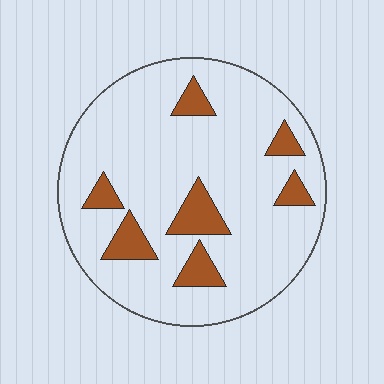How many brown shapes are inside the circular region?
7.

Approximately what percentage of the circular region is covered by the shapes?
Approximately 15%.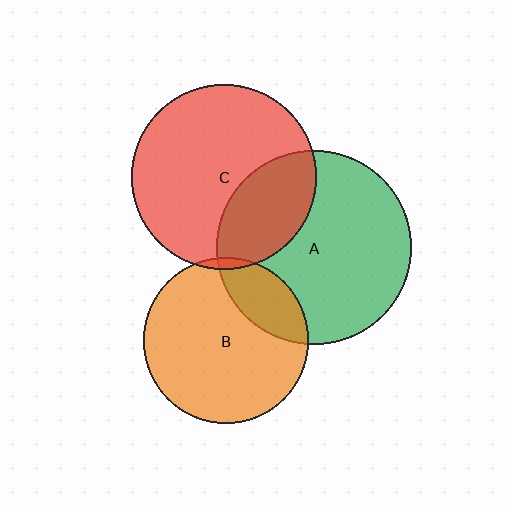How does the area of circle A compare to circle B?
Approximately 1.4 times.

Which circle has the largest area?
Circle A (green).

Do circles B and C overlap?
Yes.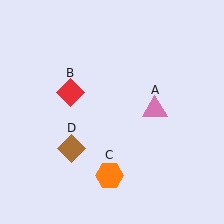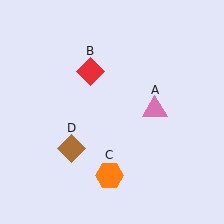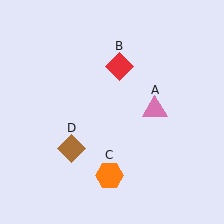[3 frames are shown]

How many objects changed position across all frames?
1 object changed position: red diamond (object B).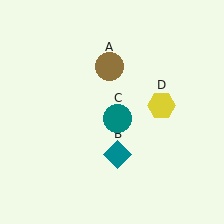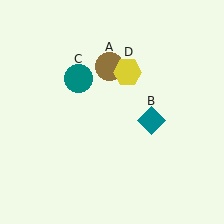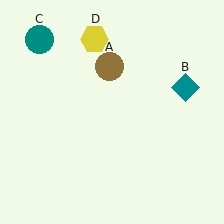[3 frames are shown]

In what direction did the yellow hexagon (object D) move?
The yellow hexagon (object D) moved up and to the left.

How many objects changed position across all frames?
3 objects changed position: teal diamond (object B), teal circle (object C), yellow hexagon (object D).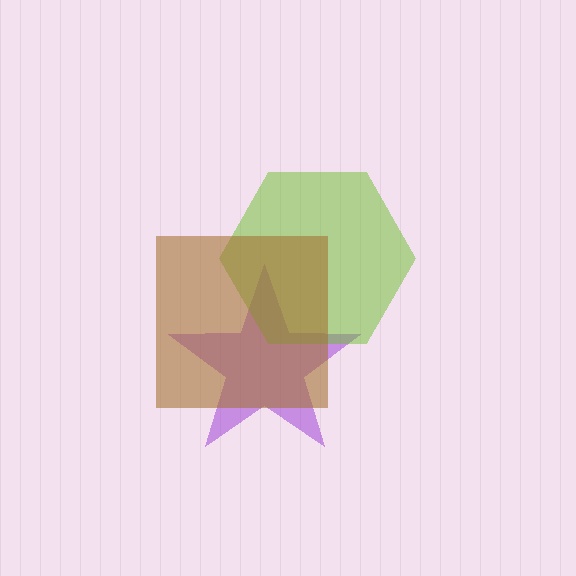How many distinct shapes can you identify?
There are 3 distinct shapes: a purple star, a lime hexagon, a brown square.